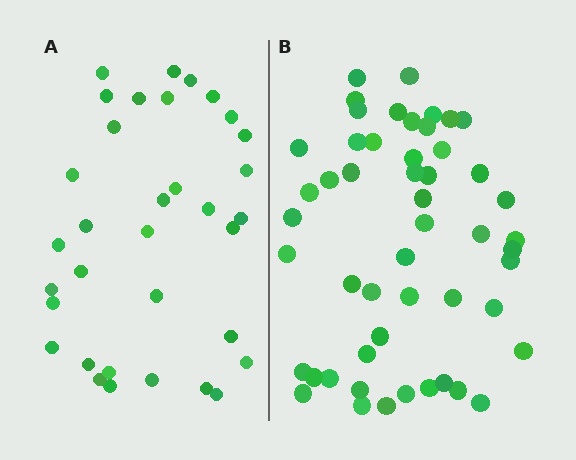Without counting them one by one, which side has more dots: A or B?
Region B (the right region) has more dots.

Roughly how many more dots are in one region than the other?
Region B has approximately 15 more dots than region A.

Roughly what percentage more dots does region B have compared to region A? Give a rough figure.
About 50% more.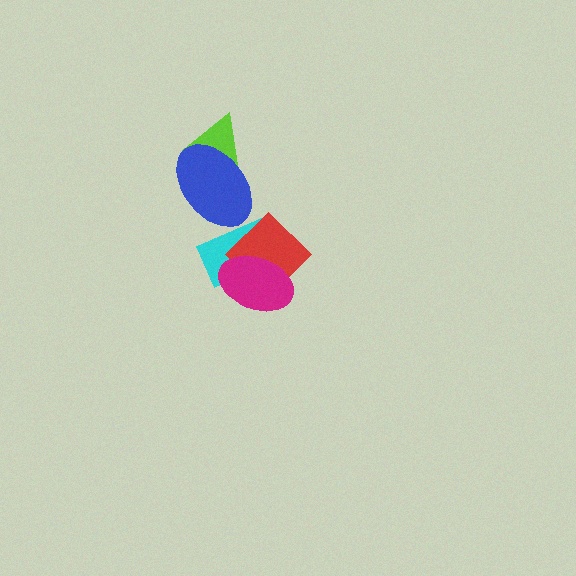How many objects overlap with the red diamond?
2 objects overlap with the red diamond.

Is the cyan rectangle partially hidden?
Yes, it is partially covered by another shape.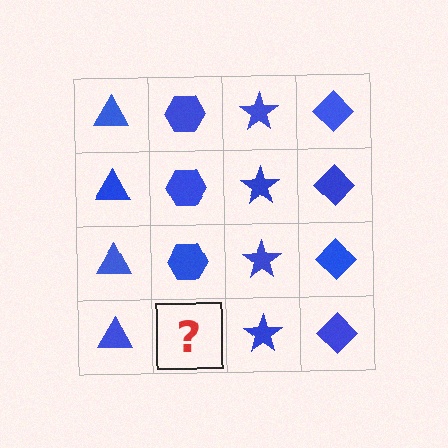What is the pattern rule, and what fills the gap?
The rule is that each column has a consistent shape. The gap should be filled with a blue hexagon.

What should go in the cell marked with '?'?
The missing cell should contain a blue hexagon.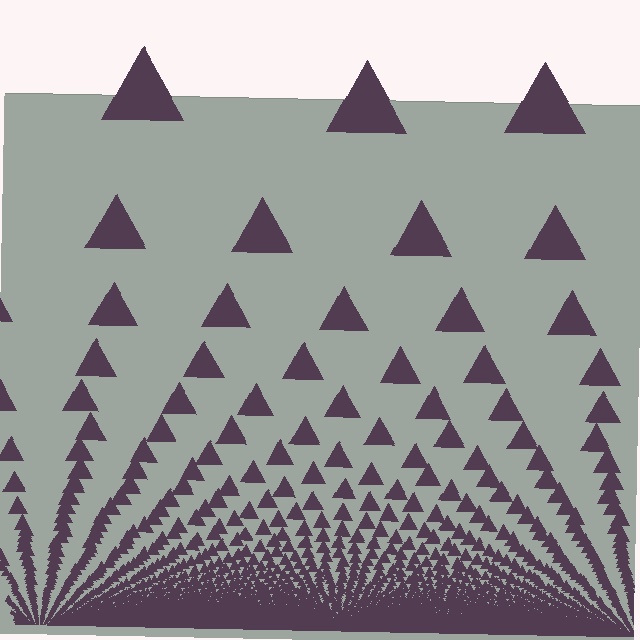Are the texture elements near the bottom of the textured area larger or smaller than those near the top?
Smaller. The gradient is inverted — elements near the bottom are smaller and denser.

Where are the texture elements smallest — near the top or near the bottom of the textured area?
Near the bottom.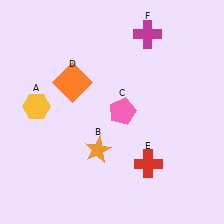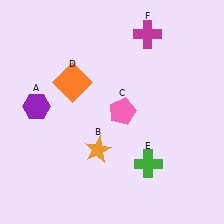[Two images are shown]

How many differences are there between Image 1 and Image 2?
There are 2 differences between the two images.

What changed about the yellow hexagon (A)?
In Image 1, A is yellow. In Image 2, it changed to purple.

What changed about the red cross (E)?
In Image 1, E is red. In Image 2, it changed to green.